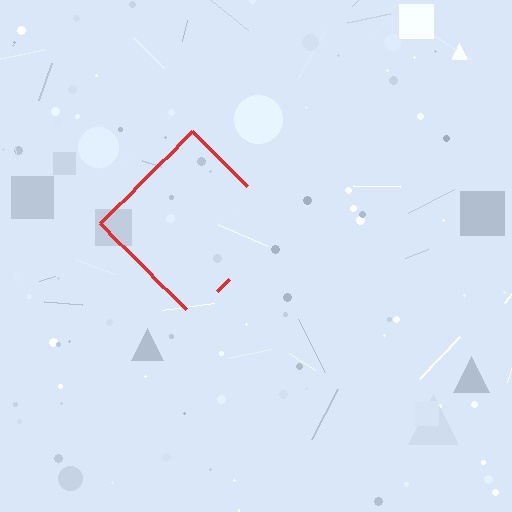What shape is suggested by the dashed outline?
The dashed outline suggests a diamond.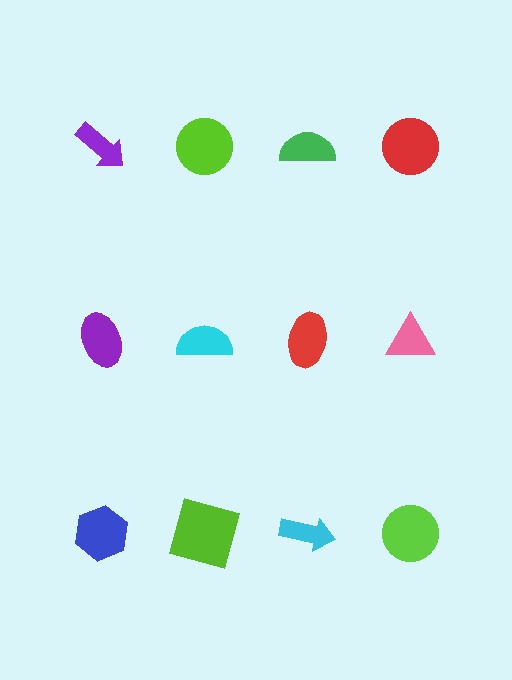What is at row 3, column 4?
A lime circle.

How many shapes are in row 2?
4 shapes.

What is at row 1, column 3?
A green semicircle.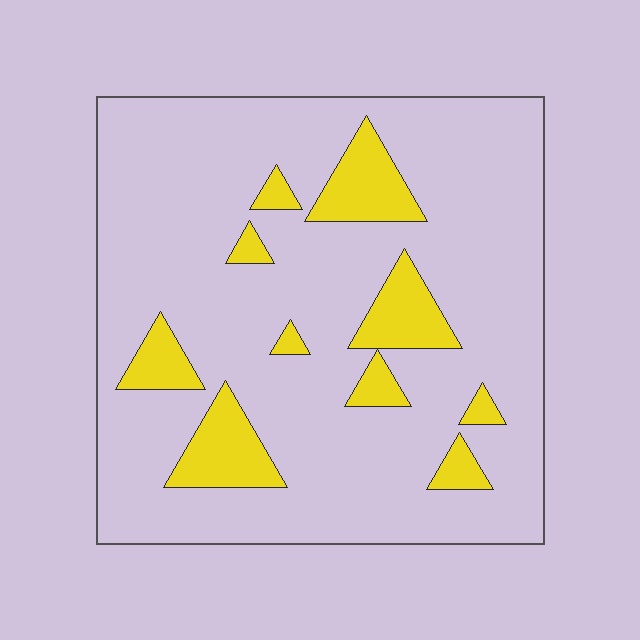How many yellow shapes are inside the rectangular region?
10.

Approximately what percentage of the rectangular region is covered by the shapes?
Approximately 15%.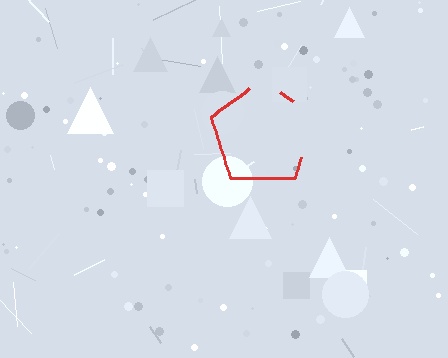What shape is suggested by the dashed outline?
The dashed outline suggests a pentagon.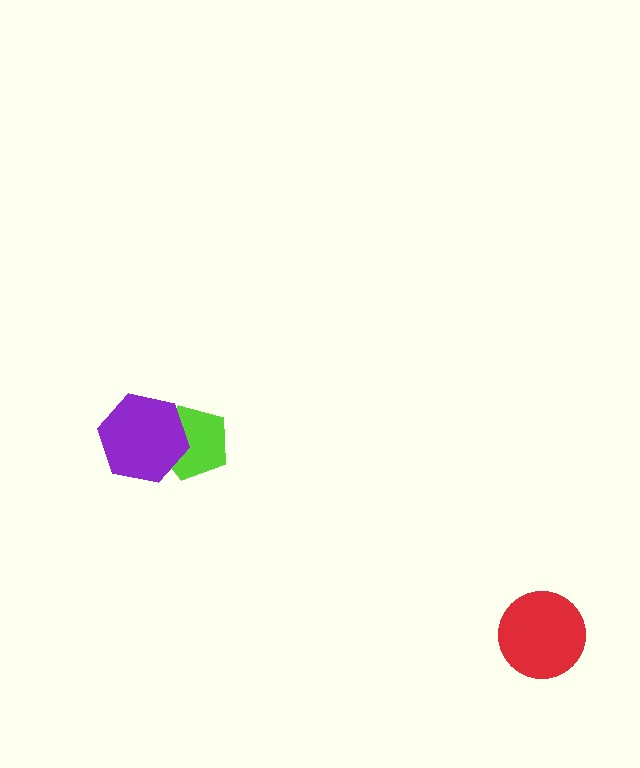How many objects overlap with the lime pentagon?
1 object overlaps with the lime pentagon.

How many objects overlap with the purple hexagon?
1 object overlaps with the purple hexagon.